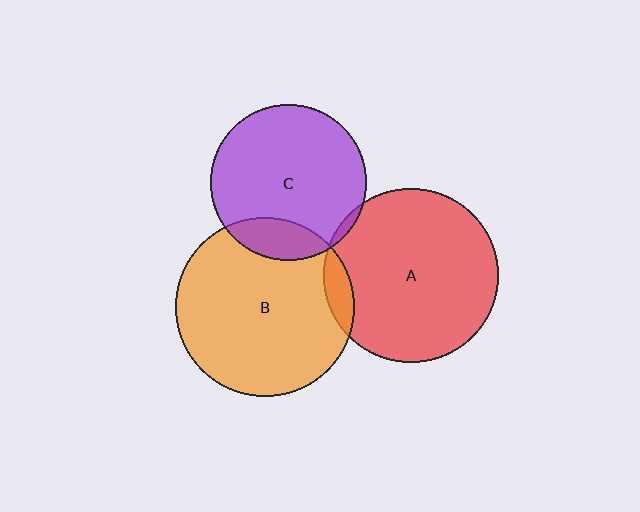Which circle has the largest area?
Circle B (orange).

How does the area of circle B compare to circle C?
Approximately 1.3 times.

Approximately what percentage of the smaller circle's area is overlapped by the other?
Approximately 5%.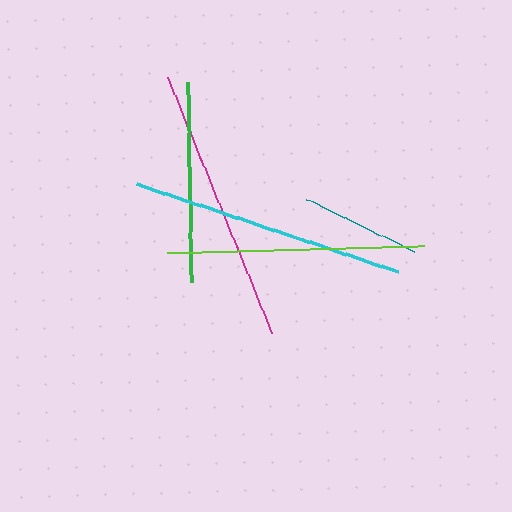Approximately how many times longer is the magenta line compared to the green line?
The magenta line is approximately 1.4 times the length of the green line.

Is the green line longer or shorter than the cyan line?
The cyan line is longer than the green line.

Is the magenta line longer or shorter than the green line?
The magenta line is longer than the green line.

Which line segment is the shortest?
The teal line is the shortest at approximately 120 pixels.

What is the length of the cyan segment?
The cyan segment is approximately 277 pixels long.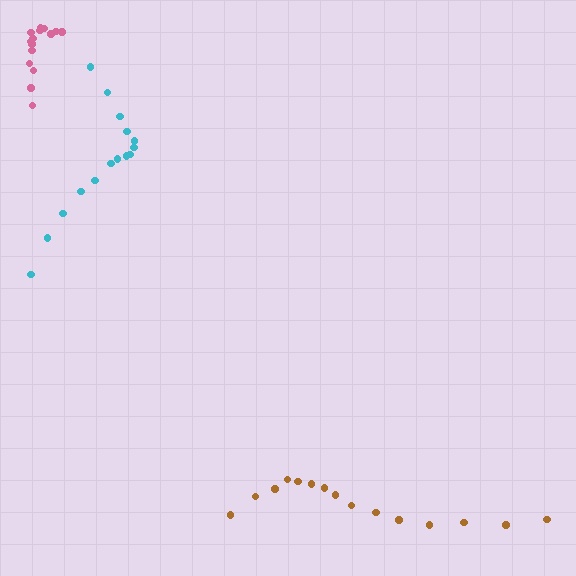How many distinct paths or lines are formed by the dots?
There are 3 distinct paths.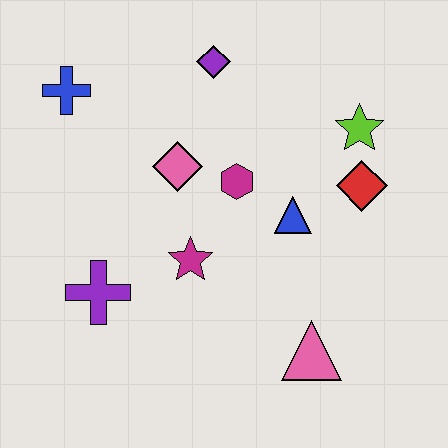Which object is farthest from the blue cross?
The pink triangle is farthest from the blue cross.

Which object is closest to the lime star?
The red diamond is closest to the lime star.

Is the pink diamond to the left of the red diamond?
Yes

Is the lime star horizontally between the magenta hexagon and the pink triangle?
No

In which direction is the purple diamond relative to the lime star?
The purple diamond is to the left of the lime star.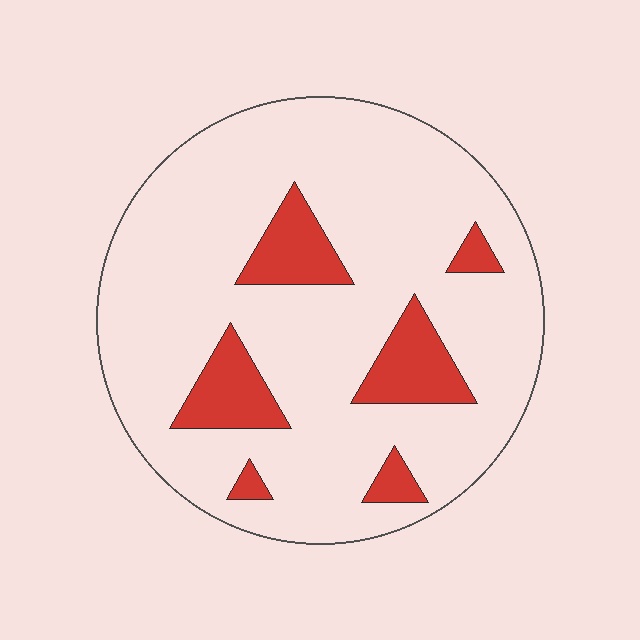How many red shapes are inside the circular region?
6.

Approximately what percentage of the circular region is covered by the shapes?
Approximately 15%.